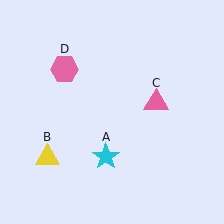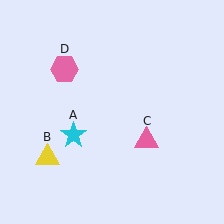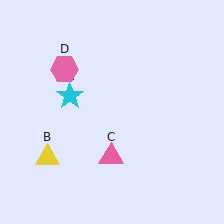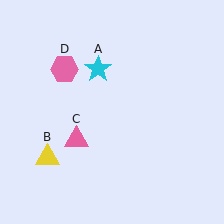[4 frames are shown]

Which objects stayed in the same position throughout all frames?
Yellow triangle (object B) and pink hexagon (object D) remained stationary.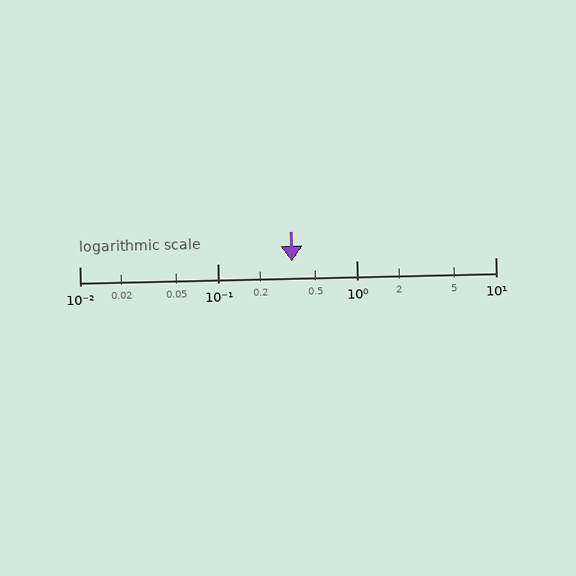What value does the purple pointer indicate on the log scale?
The pointer indicates approximately 0.34.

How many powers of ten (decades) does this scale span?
The scale spans 3 decades, from 0.01 to 10.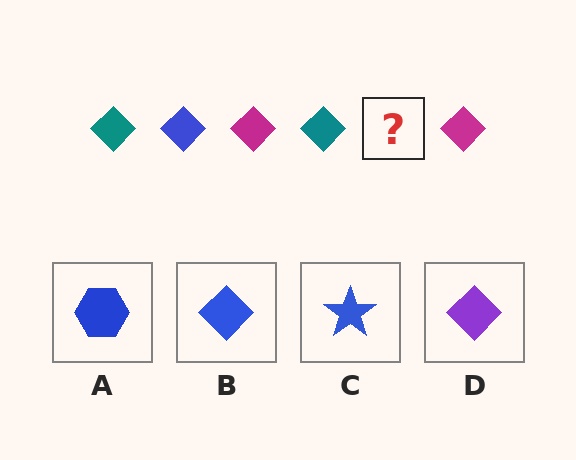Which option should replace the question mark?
Option B.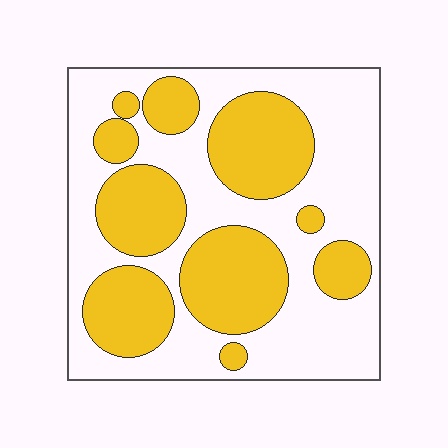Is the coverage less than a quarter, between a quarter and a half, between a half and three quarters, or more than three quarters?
Between a quarter and a half.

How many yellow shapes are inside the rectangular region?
10.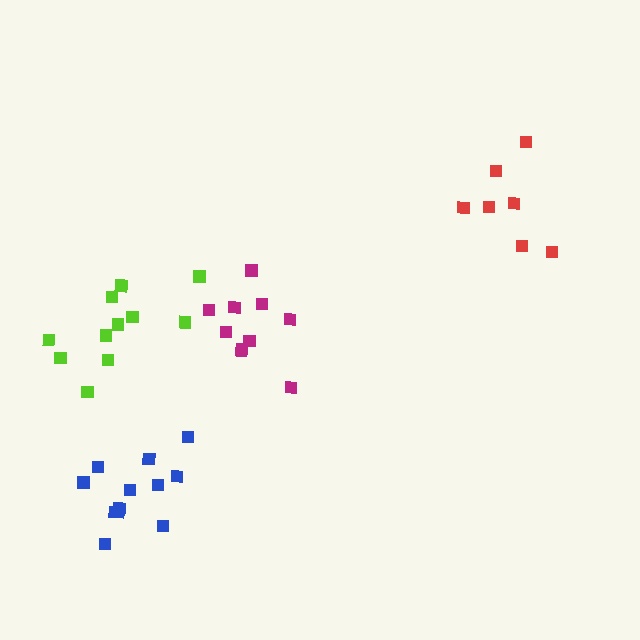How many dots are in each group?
Group 1: 12 dots, Group 2: 7 dots, Group 3: 10 dots, Group 4: 11 dots (40 total).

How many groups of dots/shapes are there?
There are 4 groups.